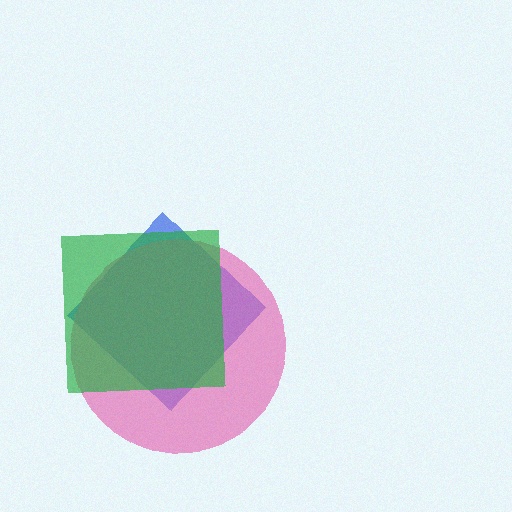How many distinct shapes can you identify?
There are 3 distinct shapes: a blue diamond, a pink circle, a green square.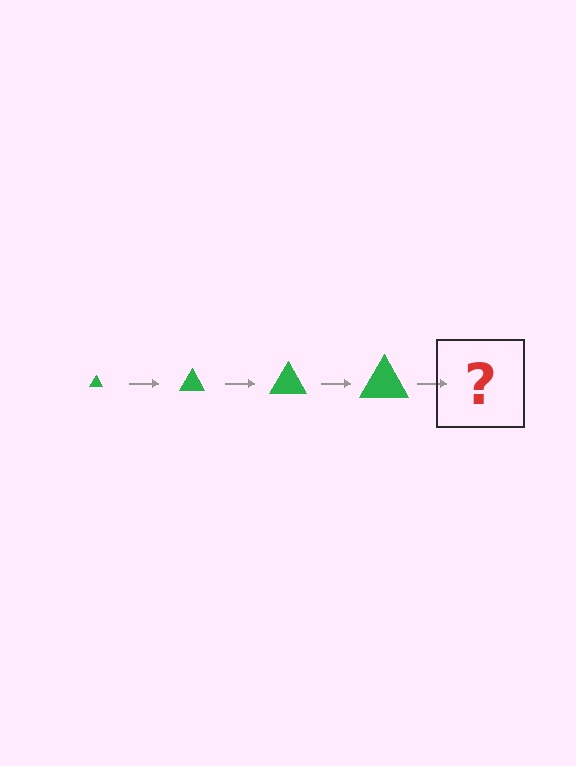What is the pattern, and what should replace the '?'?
The pattern is that the triangle gets progressively larger each step. The '?' should be a green triangle, larger than the previous one.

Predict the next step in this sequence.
The next step is a green triangle, larger than the previous one.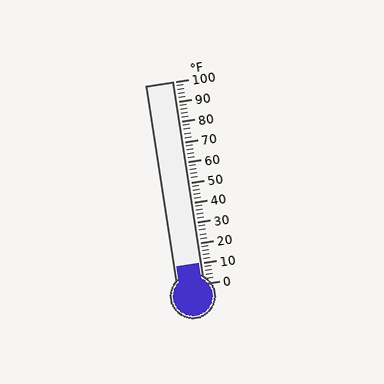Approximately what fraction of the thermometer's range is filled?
The thermometer is filled to approximately 10% of its range.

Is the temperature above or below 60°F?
The temperature is below 60°F.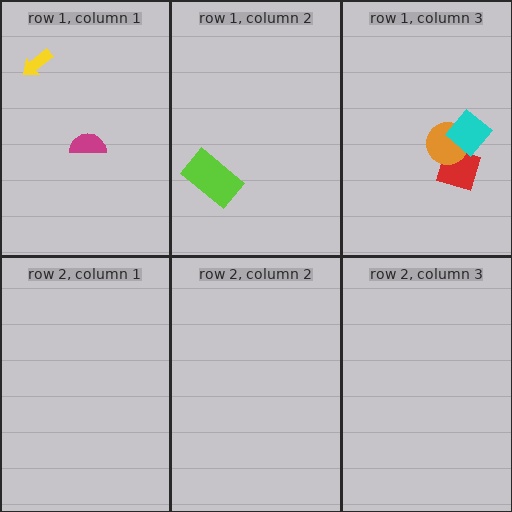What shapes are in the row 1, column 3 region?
The red square, the orange circle, the cyan diamond.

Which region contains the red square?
The row 1, column 3 region.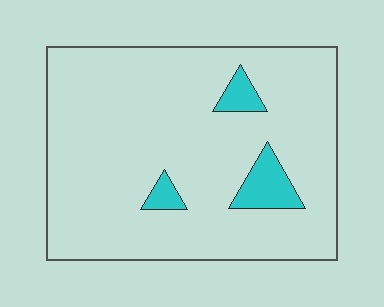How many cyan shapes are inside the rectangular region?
3.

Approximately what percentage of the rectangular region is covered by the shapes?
Approximately 10%.